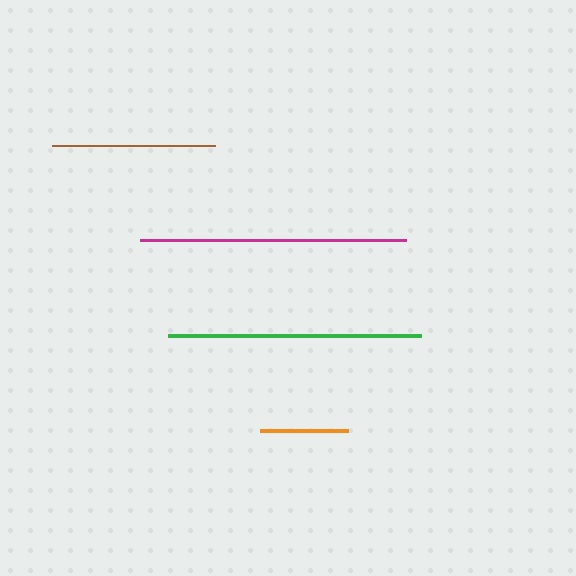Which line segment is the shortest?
The orange line is the shortest at approximately 88 pixels.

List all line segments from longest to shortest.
From longest to shortest: magenta, green, brown, orange.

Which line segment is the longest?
The magenta line is the longest at approximately 266 pixels.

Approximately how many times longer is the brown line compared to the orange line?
The brown line is approximately 1.9 times the length of the orange line.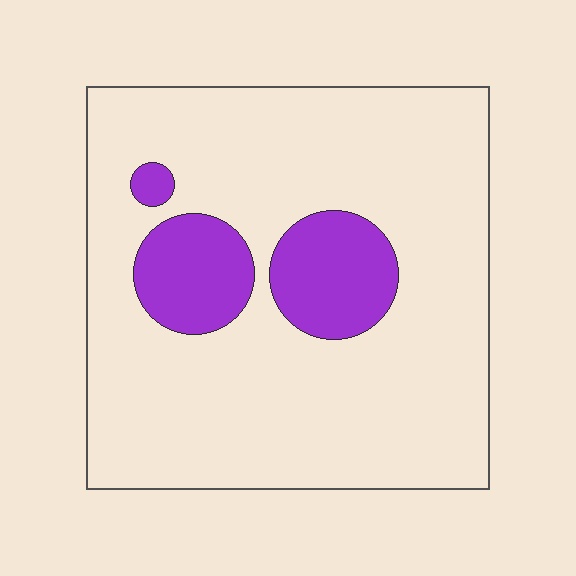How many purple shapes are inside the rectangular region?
3.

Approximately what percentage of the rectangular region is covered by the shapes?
Approximately 15%.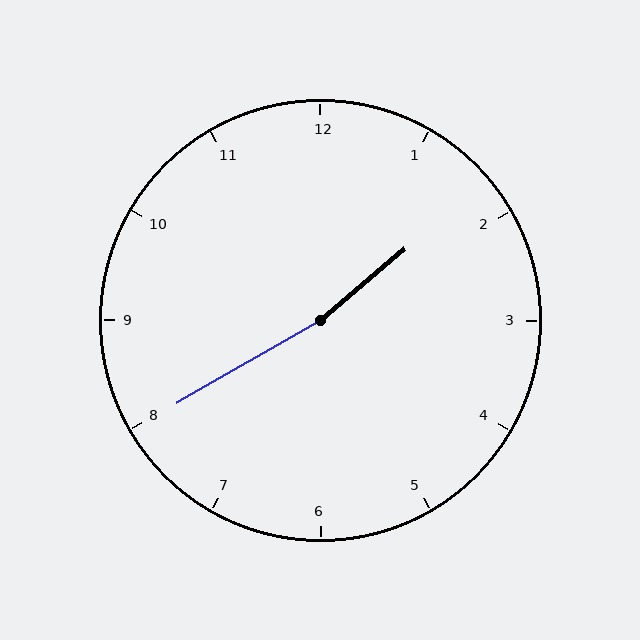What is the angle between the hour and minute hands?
Approximately 170 degrees.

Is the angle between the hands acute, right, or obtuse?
It is obtuse.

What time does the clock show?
1:40.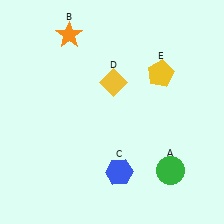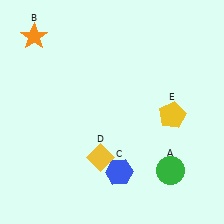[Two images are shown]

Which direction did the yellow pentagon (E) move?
The yellow pentagon (E) moved down.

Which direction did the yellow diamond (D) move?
The yellow diamond (D) moved down.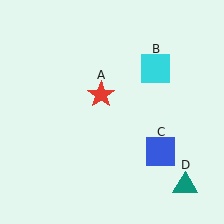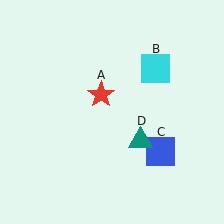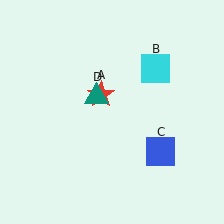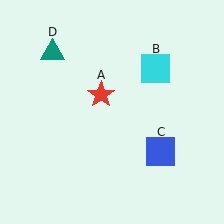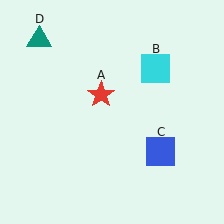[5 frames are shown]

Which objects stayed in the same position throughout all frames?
Red star (object A) and cyan square (object B) and blue square (object C) remained stationary.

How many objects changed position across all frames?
1 object changed position: teal triangle (object D).